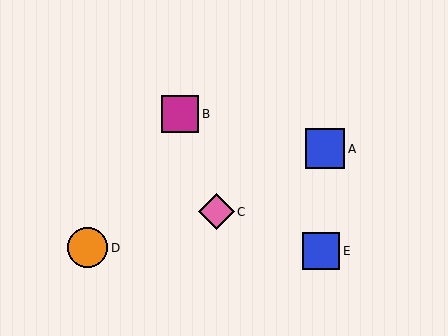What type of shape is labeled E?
Shape E is a blue square.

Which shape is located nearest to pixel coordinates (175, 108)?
The magenta square (labeled B) at (180, 114) is nearest to that location.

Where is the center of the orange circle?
The center of the orange circle is at (88, 248).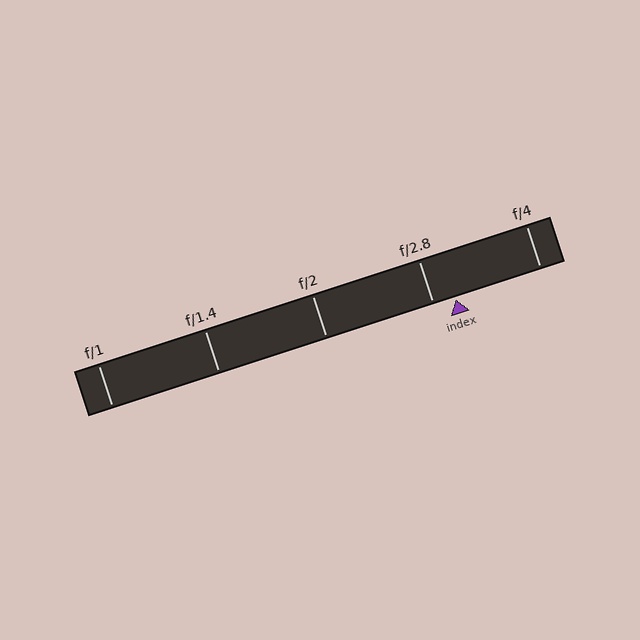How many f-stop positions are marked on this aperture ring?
There are 5 f-stop positions marked.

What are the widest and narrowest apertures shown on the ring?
The widest aperture shown is f/1 and the narrowest is f/4.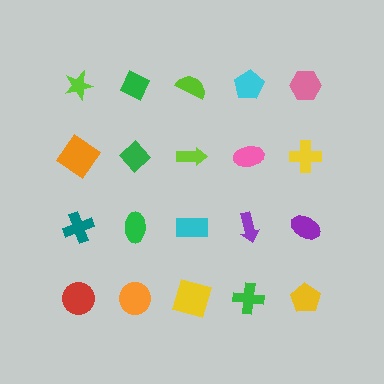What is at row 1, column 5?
A pink hexagon.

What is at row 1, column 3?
A lime semicircle.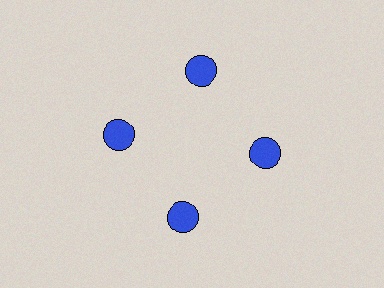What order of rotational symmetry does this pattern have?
This pattern has 4-fold rotational symmetry.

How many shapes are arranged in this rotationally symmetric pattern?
There are 4 shapes, arranged in 4 groups of 1.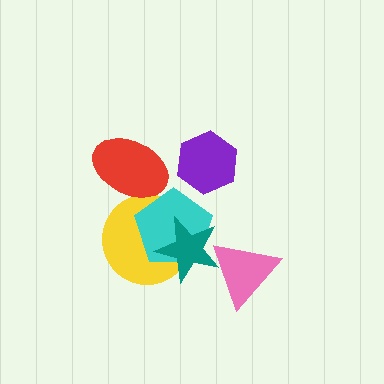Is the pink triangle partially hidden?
Yes, it is partially covered by another shape.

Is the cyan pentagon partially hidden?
Yes, it is partially covered by another shape.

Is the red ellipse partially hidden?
No, no other shape covers it.